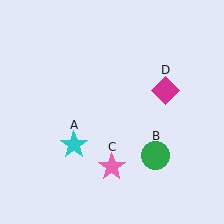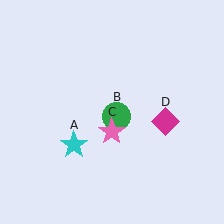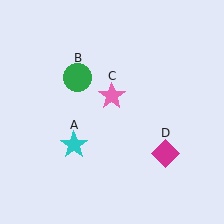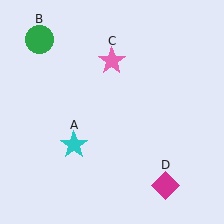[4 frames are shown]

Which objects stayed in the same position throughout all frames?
Cyan star (object A) remained stationary.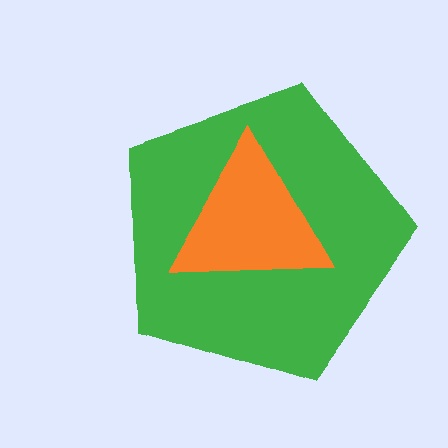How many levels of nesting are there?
2.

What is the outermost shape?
The green pentagon.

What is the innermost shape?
The orange triangle.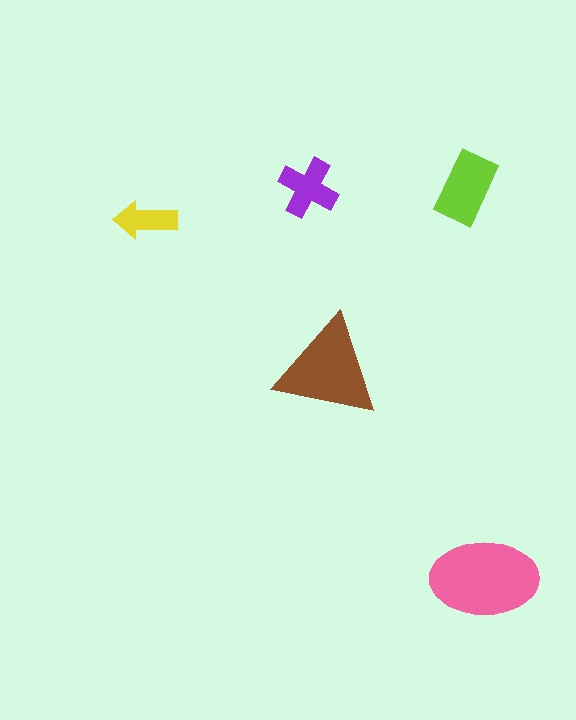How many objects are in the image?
There are 5 objects in the image.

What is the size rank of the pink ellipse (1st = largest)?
1st.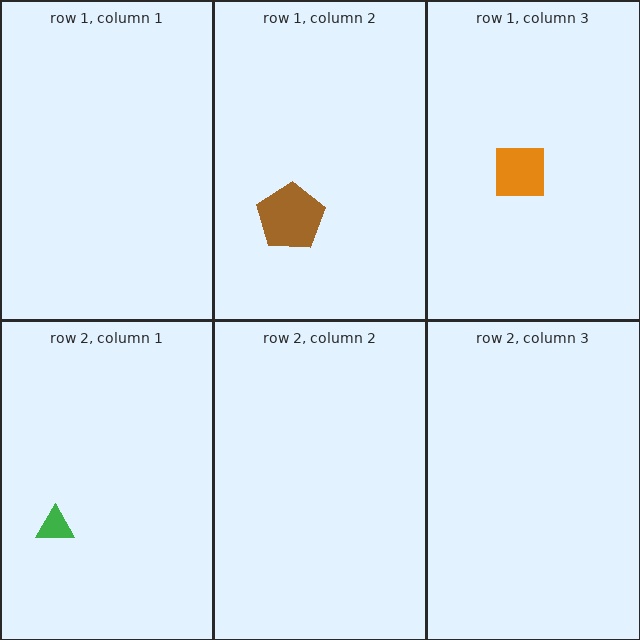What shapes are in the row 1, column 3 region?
The orange square.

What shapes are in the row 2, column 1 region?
The green triangle.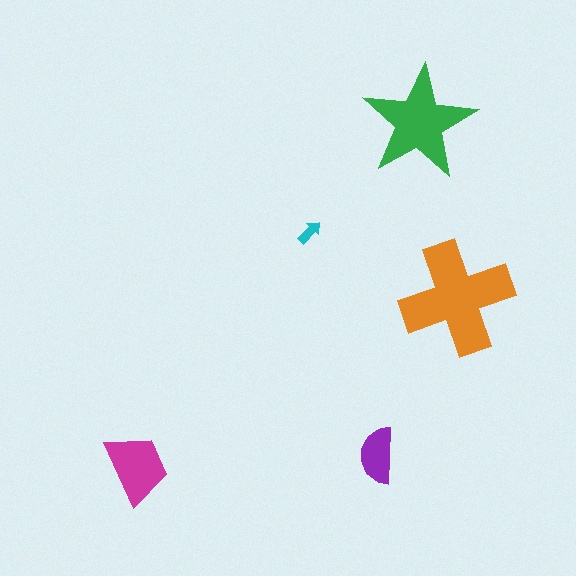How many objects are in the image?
There are 5 objects in the image.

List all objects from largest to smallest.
The orange cross, the green star, the magenta trapezoid, the purple semicircle, the cyan arrow.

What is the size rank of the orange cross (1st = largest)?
1st.